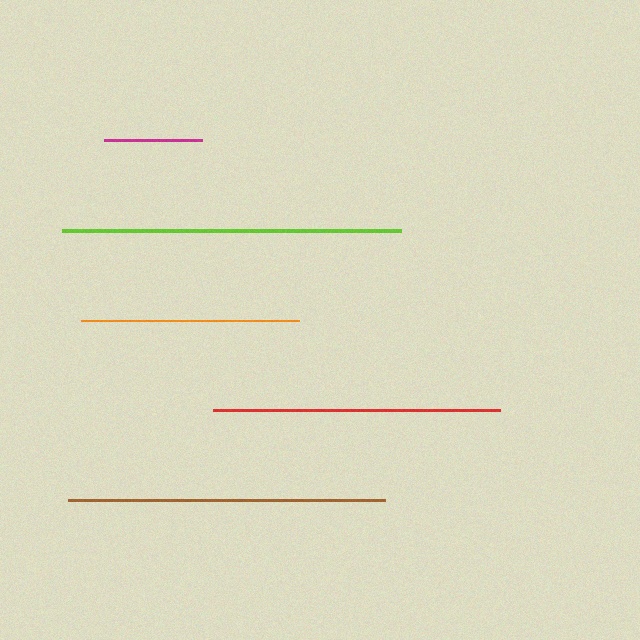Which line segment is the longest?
The lime line is the longest at approximately 339 pixels.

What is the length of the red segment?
The red segment is approximately 287 pixels long.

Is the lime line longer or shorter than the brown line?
The lime line is longer than the brown line.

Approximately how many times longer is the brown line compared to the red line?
The brown line is approximately 1.1 times the length of the red line.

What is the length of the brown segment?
The brown segment is approximately 317 pixels long.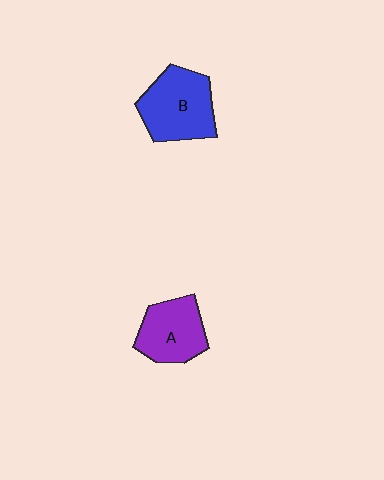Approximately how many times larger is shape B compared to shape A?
Approximately 1.2 times.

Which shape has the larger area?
Shape B (blue).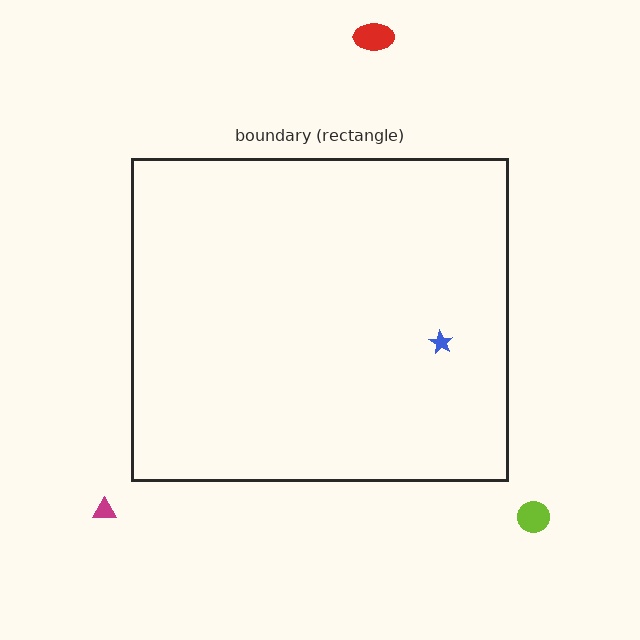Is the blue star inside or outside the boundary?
Inside.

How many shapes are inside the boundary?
1 inside, 3 outside.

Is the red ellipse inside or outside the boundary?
Outside.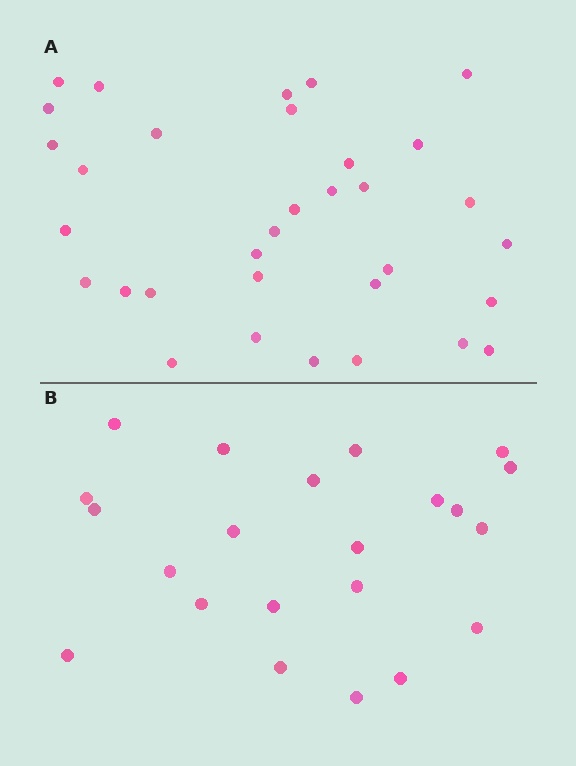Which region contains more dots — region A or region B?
Region A (the top region) has more dots.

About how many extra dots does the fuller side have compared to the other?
Region A has roughly 12 or so more dots than region B.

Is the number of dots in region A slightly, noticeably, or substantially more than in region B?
Region A has substantially more. The ratio is roughly 1.5 to 1.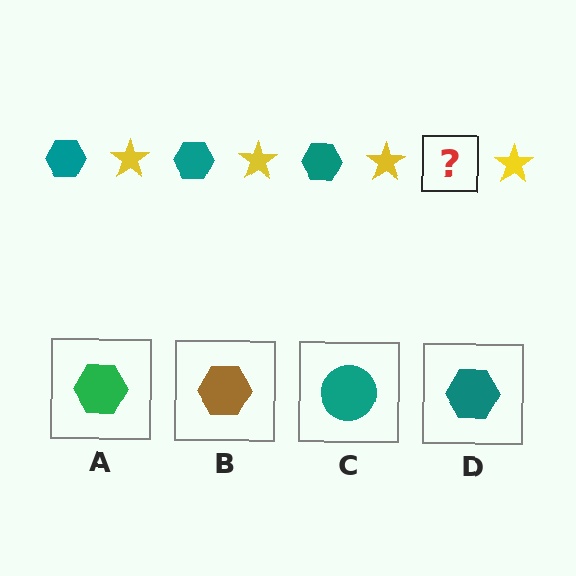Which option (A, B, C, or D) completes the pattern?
D.